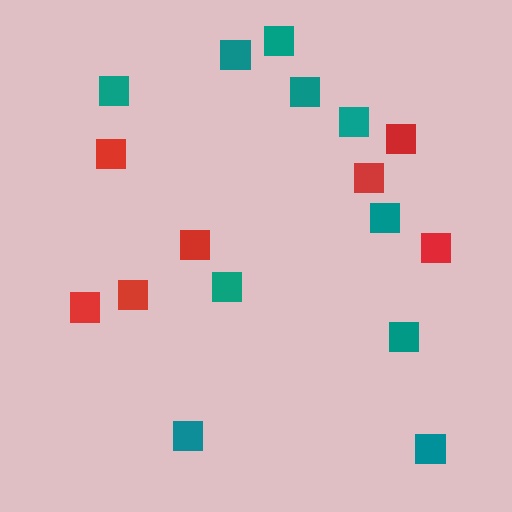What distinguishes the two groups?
There are 2 groups: one group of red squares (7) and one group of teal squares (10).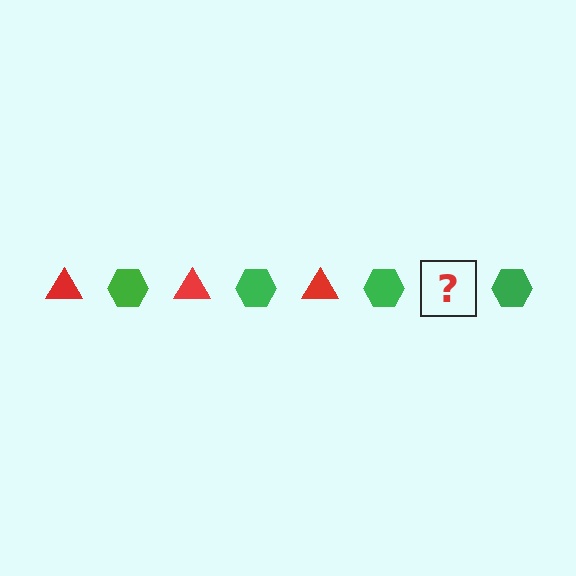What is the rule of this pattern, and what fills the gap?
The rule is that the pattern alternates between red triangle and green hexagon. The gap should be filled with a red triangle.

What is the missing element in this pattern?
The missing element is a red triangle.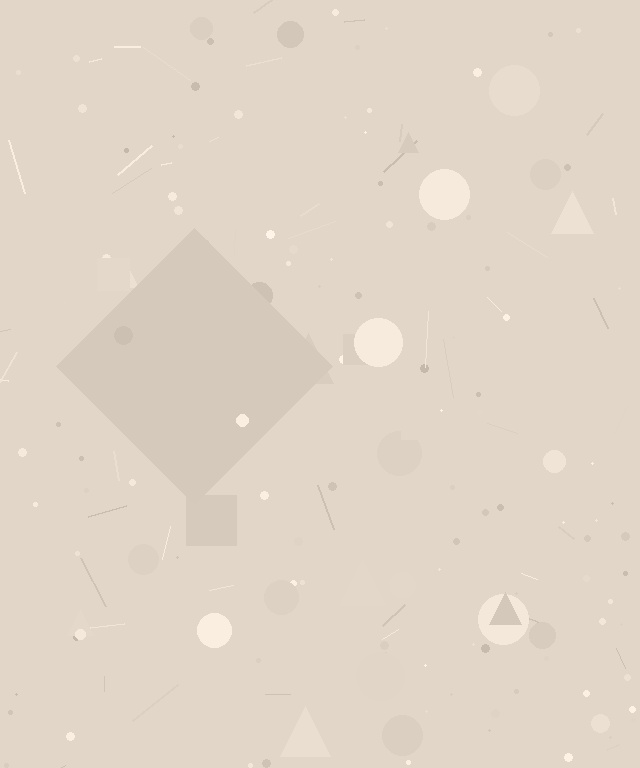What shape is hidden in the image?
A diamond is hidden in the image.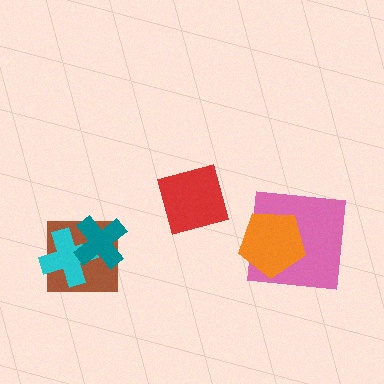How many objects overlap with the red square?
0 objects overlap with the red square.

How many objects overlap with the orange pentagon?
1 object overlaps with the orange pentagon.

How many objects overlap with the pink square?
1 object overlaps with the pink square.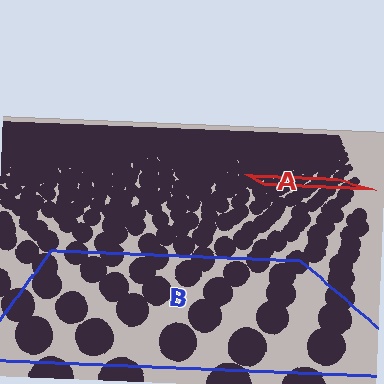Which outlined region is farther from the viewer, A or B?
Region A is farther from the viewer — the texture elements inside it appear smaller and more densely packed.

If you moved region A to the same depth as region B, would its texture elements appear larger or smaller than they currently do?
They would appear larger. At a closer depth, the same texture elements are projected at a bigger on-screen size.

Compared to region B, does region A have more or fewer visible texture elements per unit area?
Region A has more texture elements per unit area — they are packed more densely because it is farther away.